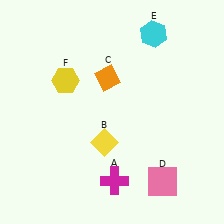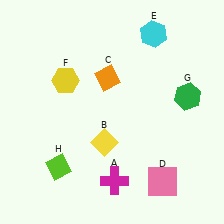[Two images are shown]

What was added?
A green hexagon (G), a lime diamond (H) were added in Image 2.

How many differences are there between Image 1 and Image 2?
There are 2 differences between the two images.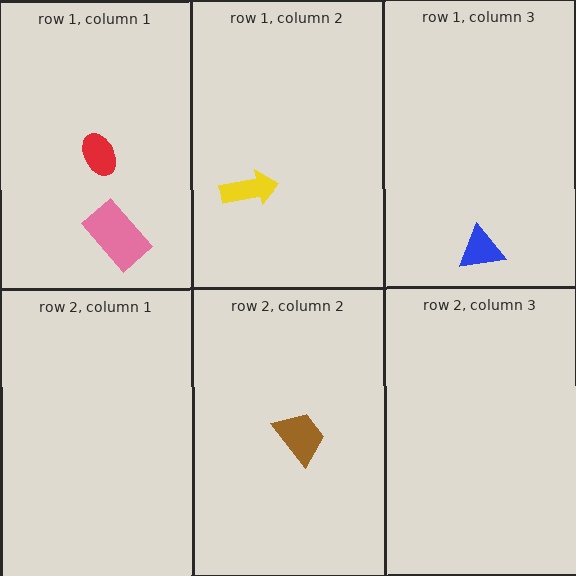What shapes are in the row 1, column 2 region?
The yellow arrow.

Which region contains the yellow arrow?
The row 1, column 2 region.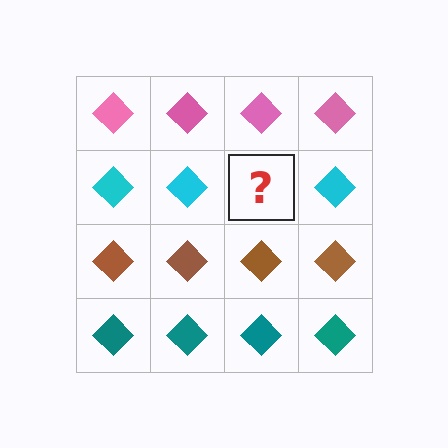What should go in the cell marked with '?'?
The missing cell should contain a cyan diamond.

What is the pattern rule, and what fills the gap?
The rule is that each row has a consistent color. The gap should be filled with a cyan diamond.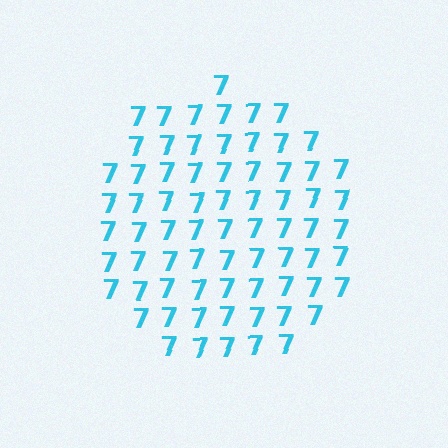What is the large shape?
The large shape is a circle.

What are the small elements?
The small elements are digit 7's.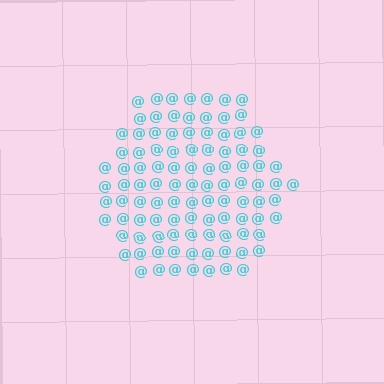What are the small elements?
The small elements are at signs.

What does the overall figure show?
The overall figure shows a hexagon.